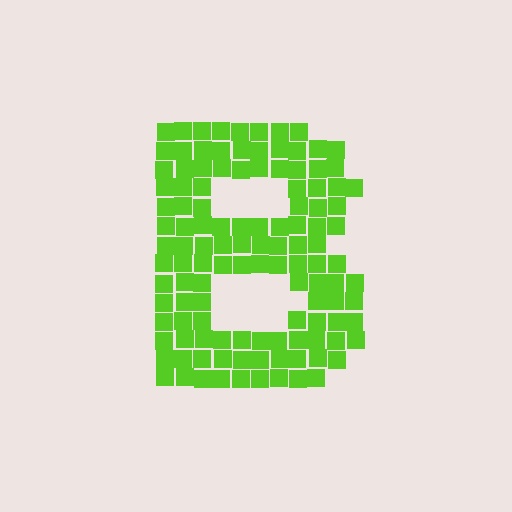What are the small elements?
The small elements are squares.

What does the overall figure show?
The overall figure shows the letter B.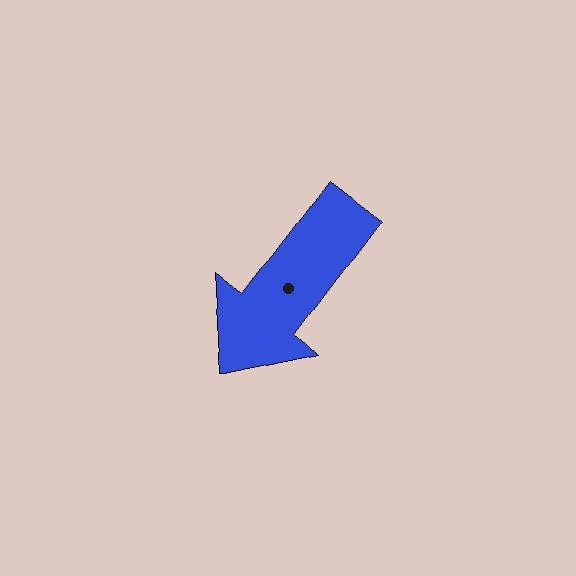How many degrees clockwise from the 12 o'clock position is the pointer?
Approximately 217 degrees.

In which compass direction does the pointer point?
Southwest.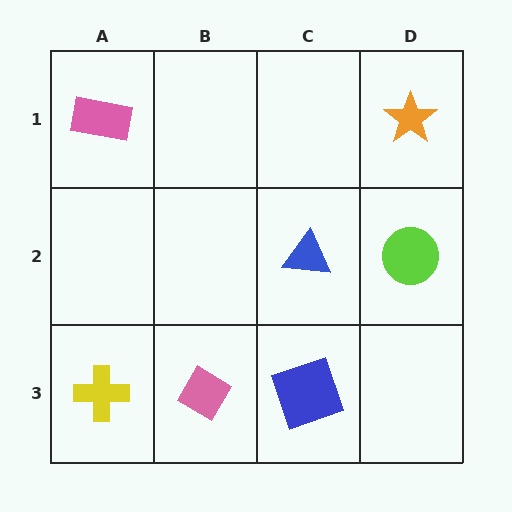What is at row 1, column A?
A pink rectangle.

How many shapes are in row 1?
2 shapes.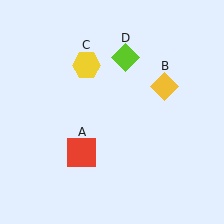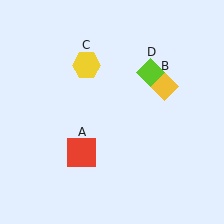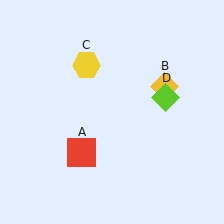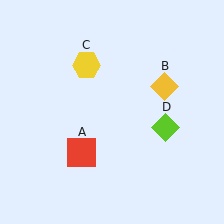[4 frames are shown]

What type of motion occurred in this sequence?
The lime diamond (object D) rotated clockwise around the center of the scene.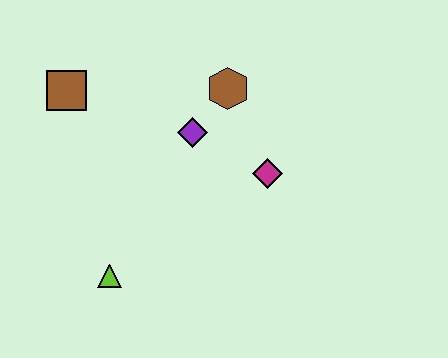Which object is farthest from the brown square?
The magenta diamond is farthest from the brown square.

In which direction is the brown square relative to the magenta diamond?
The brown square is to the left of the magenta diamond.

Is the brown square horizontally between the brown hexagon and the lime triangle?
No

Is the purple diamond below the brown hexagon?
Yes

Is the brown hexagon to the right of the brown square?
Yes